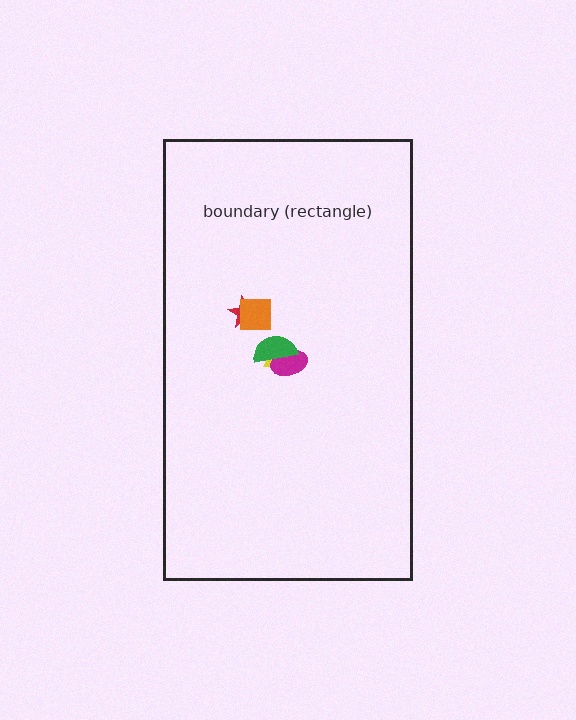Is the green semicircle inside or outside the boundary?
Inside.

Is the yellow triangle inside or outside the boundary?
Inside.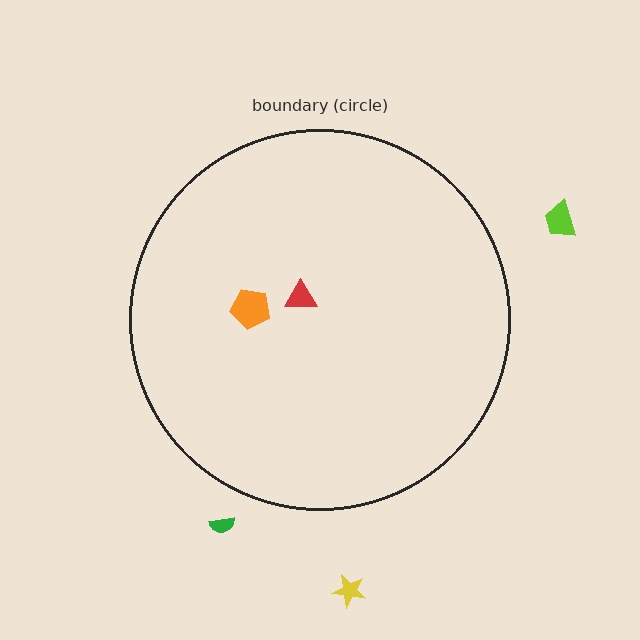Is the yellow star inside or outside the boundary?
Outside.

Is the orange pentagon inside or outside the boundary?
Inside.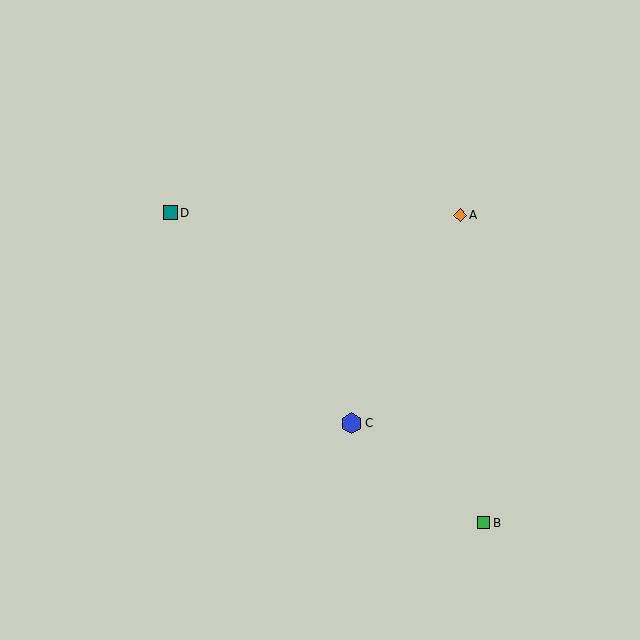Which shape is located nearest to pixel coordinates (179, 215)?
The teal square (labeled D) at (170, 213) is nearest to that location.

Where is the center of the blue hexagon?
The center of the blue hexagon is at (352, 423).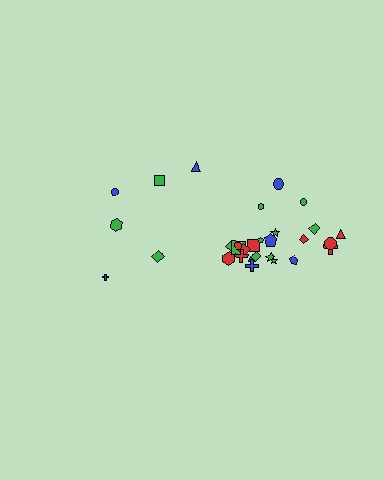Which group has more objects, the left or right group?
The right group.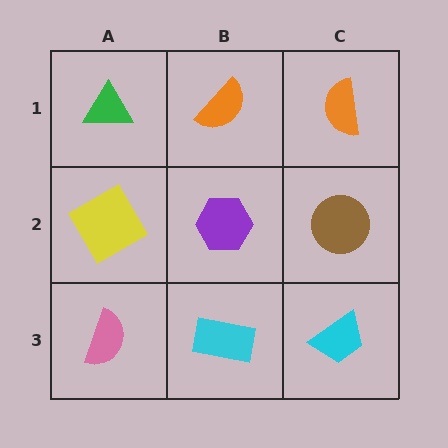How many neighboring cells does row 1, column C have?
2.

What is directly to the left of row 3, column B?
A pink semicircle.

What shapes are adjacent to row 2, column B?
An orange semicircle (row 1, column B), a cyan rectangle (row 3, column B), a yellow diamond (row 2, column A), a brown circle (row 2, column C).